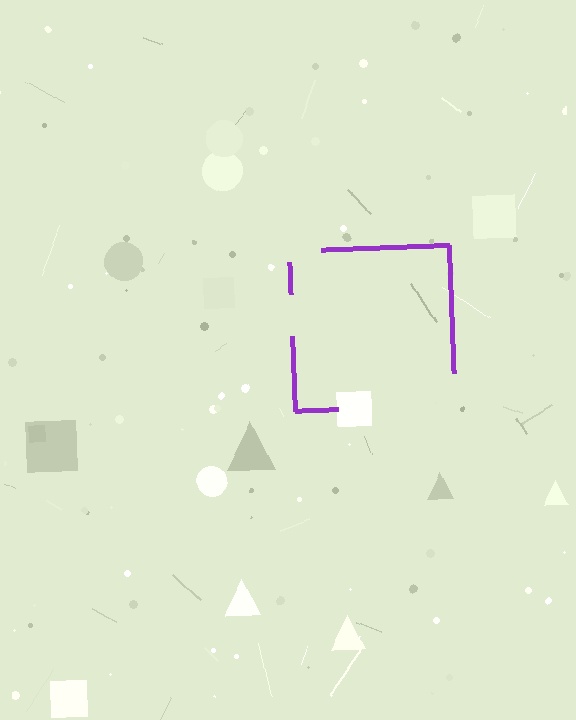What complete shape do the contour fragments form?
The contour fragments form a square.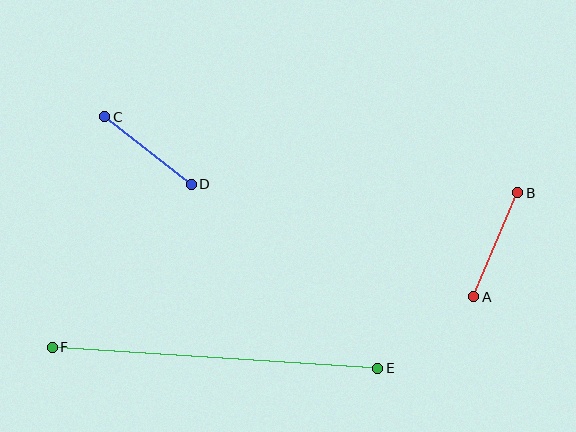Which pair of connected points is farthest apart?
Points E and F are farthest apart.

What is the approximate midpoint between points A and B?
The midpoint is at approximately (496, 245) pixels.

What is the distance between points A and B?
The distance is approximately 113 pixels.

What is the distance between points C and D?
The distance is approximately 110 pixels.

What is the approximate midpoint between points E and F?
The midpoint is at approximately (215, 358) pixels.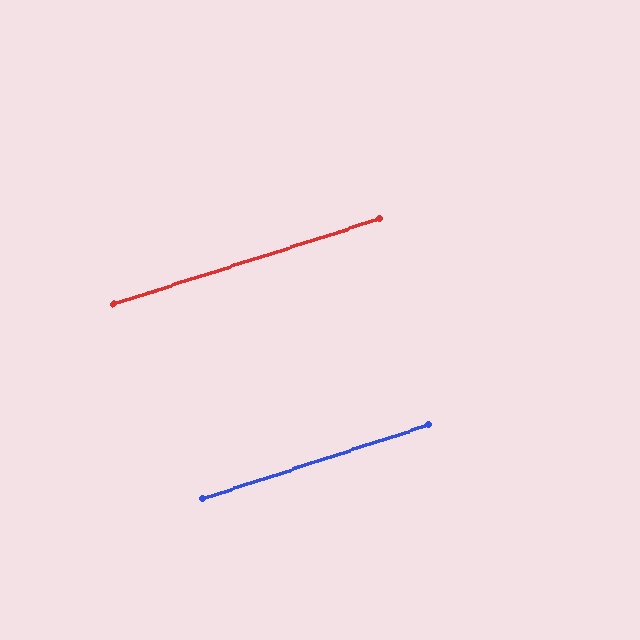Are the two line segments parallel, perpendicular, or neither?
Parallel — their directions differ by only 0.1°.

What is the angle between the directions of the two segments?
Approximately 0 degrees.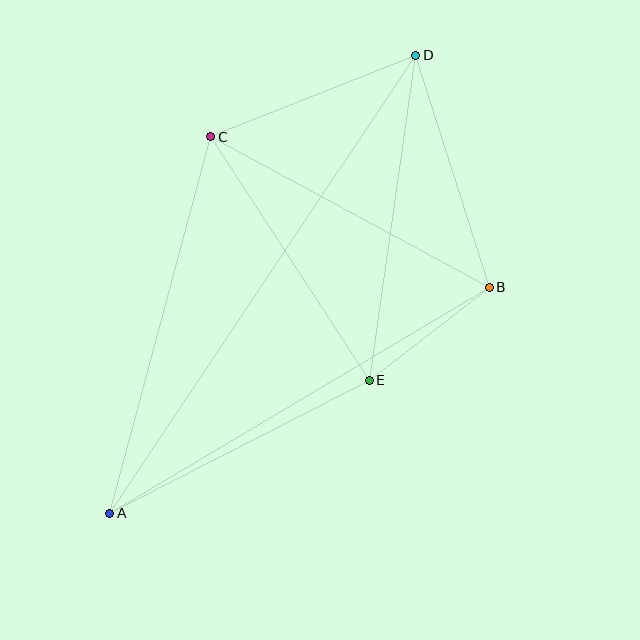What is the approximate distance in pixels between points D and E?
The distance between D and E is approximately 328 pixels.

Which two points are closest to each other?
Points B and E are closest to each other.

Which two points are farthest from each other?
Points A and D are farthest from each other.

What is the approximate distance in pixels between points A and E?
The distance between A and E is approximately 292 pixels.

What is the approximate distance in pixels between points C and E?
The distance between C and E is approximately 291 pixels.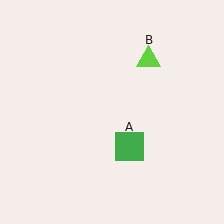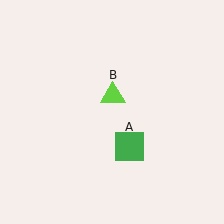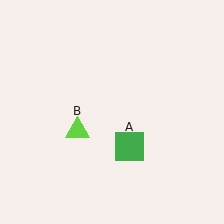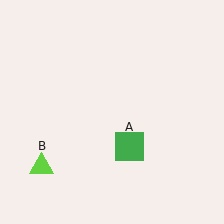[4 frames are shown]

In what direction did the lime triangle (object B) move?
The lime triangle (object B) moved down and to the left.